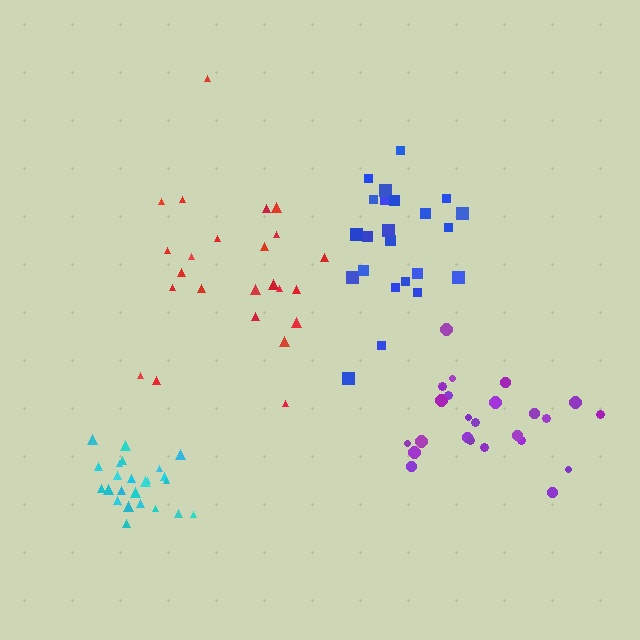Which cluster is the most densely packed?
Cyan.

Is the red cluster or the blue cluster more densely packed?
Blue.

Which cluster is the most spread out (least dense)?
Red.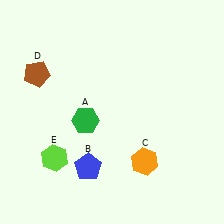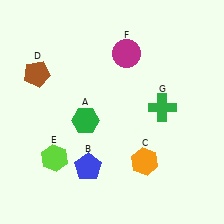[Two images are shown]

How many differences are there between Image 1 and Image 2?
There are 2 differences between the two images.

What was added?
A magenta circle (F), a green cross (G) were added in Image 2.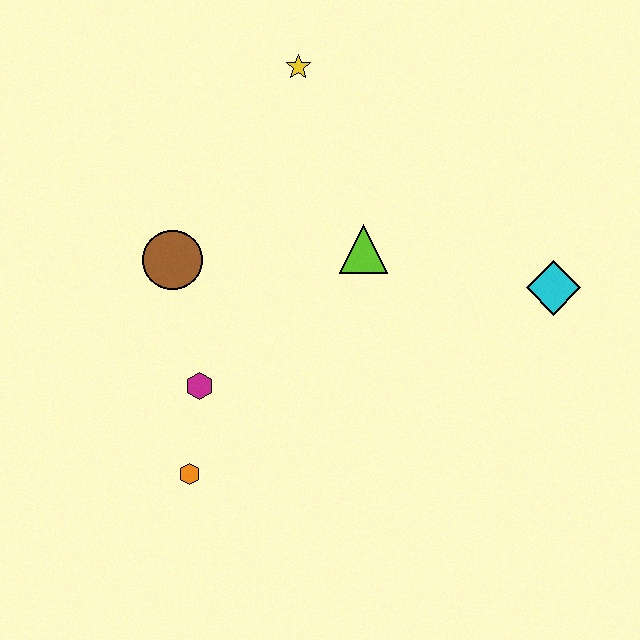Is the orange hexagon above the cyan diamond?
No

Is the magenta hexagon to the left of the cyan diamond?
Yes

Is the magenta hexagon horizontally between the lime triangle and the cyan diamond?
No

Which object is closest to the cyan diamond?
The lime triangle is closest to the cyan diamond.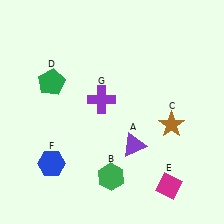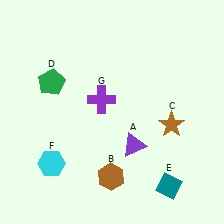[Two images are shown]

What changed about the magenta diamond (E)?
In Image 1, E is magenta. In Image 2, it changed to teal.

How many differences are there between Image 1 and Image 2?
There are 3 differences between the two images.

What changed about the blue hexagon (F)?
In Image 1, F is blue. In Image 2, it changed to cyan.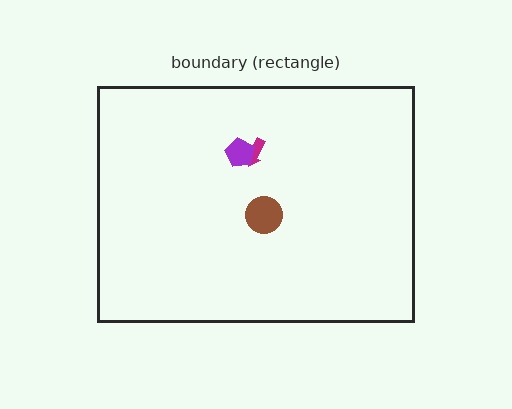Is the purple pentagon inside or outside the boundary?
Inside.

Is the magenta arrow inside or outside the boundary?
Inside.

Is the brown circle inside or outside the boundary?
Inside.